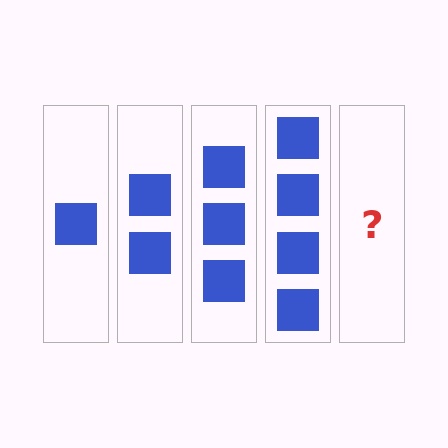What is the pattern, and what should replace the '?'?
The pattern is that each step adds one more square. The '?' should be 5 squares.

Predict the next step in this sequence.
The next step is 5 squares.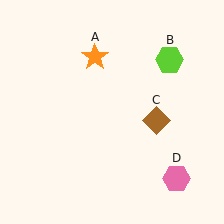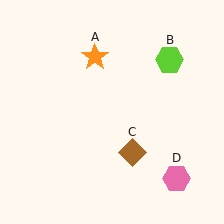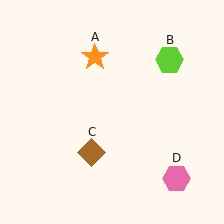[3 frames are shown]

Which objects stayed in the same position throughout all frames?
Orange star (object A) and lime hexagon (object B) and pink hexagon (object D) remained stationary.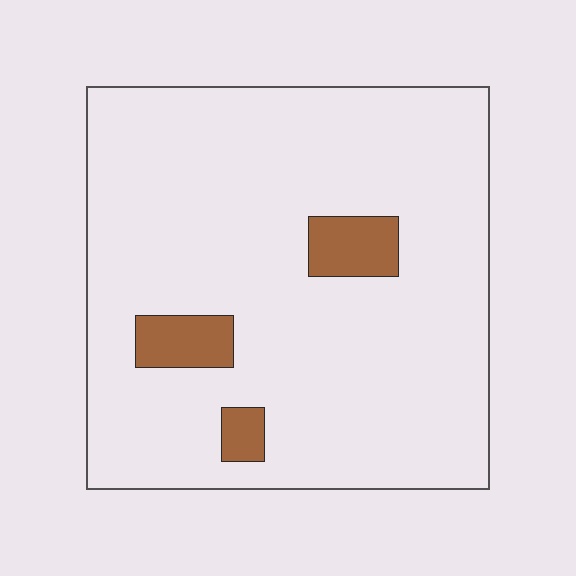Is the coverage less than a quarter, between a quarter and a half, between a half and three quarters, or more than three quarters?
Less than a quarter.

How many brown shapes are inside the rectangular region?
3.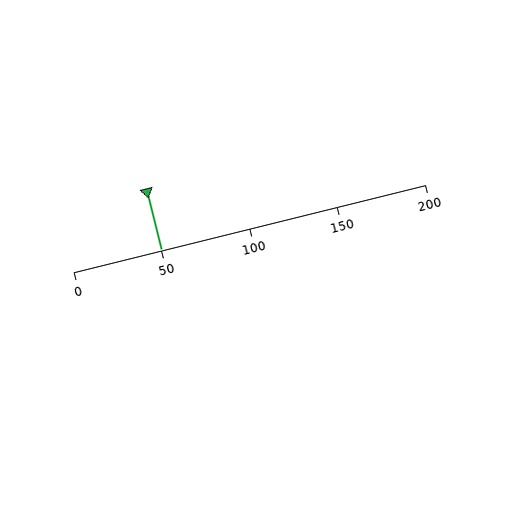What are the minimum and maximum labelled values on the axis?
The axis runs from 0 to 200.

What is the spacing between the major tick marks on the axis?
The major ticks are spaced 50 apart.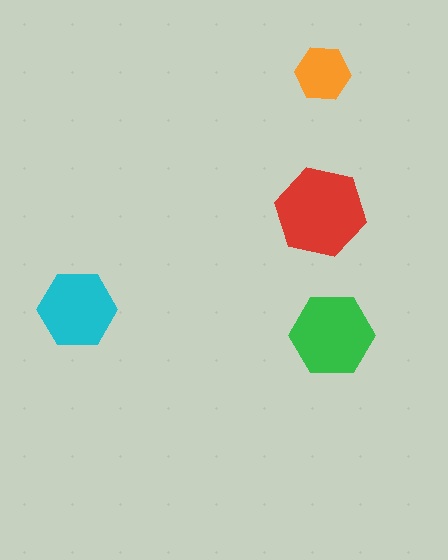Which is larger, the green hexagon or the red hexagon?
The red one.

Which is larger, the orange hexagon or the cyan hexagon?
The cyan one.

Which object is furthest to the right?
The green hexagon is rightmost.